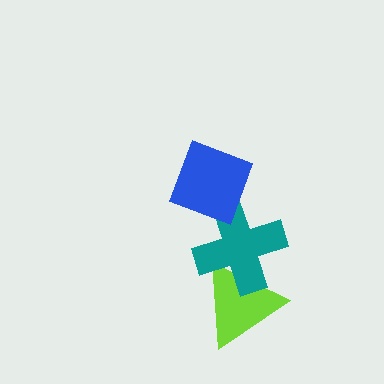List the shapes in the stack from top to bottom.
From top to bottom: the blue diamond, the teal cross, the lime triangle.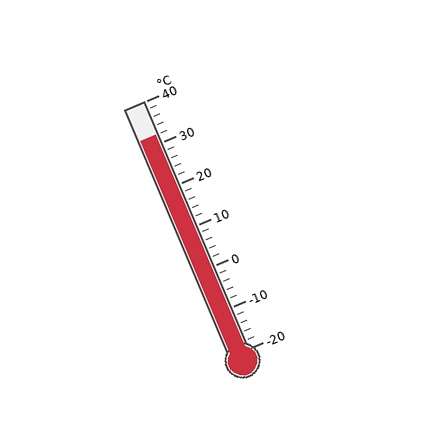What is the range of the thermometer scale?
The thermometer scale ranges from -20°C to 40°C.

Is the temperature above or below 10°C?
The temperature is above 10°C.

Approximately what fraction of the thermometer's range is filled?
The thermometer is filled to approximately 85% of its range.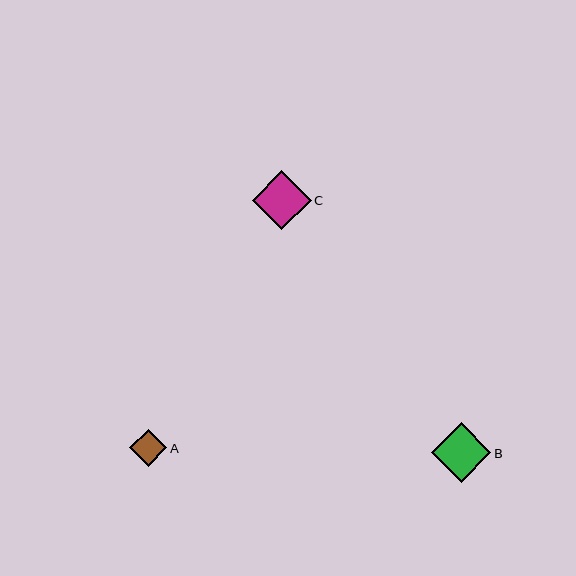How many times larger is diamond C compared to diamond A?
Diamond C is approximately 1.6 times the size of diamond A.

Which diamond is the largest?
Diamond B is the largest with a size of approximately 59 pixels.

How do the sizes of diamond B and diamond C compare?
Diamond B and diamond C are approximately the same size.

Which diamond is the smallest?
Diamond A is the smallest with a size of approximately 37 pixels.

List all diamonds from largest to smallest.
From largest to smallest: B, C, A.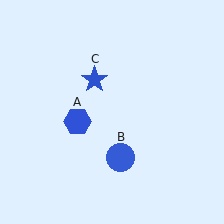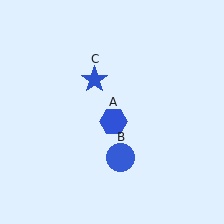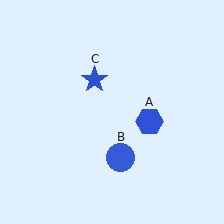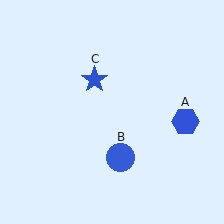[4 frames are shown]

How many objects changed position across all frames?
1 object changed position: blue hexagon (object A).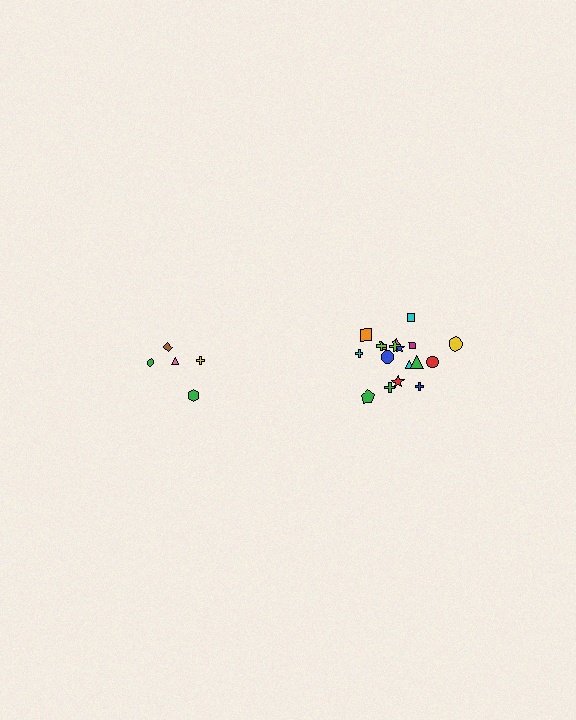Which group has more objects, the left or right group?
The right group.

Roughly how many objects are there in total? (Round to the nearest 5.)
Roughly 25 objects in total.